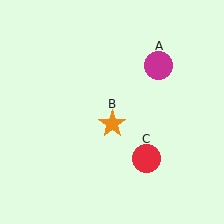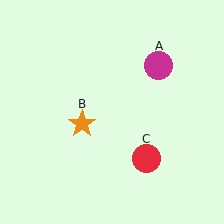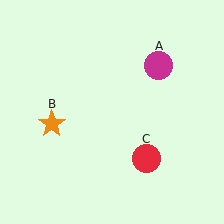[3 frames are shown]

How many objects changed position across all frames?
1 object changed position: orange star (object B).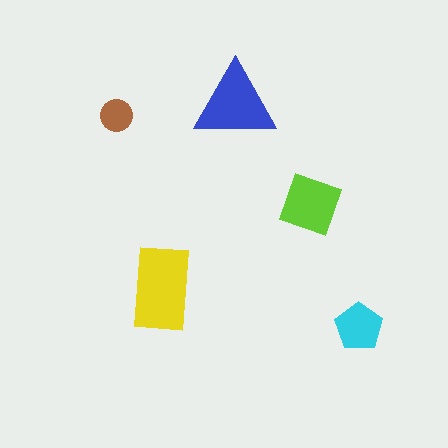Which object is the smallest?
The brown circle.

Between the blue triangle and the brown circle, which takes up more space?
The blue triangle.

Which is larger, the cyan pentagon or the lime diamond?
The lime diamond.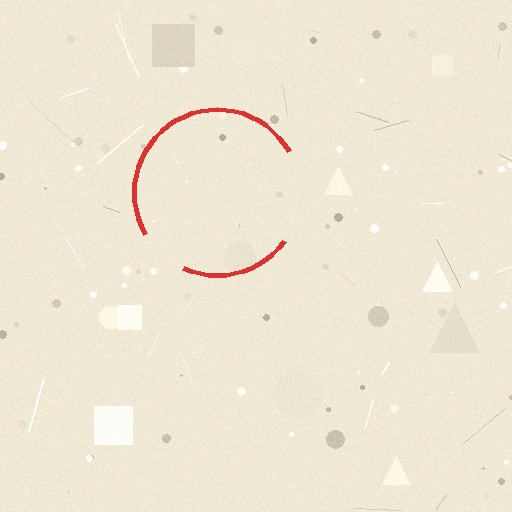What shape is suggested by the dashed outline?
The dashed outline suggests a circle.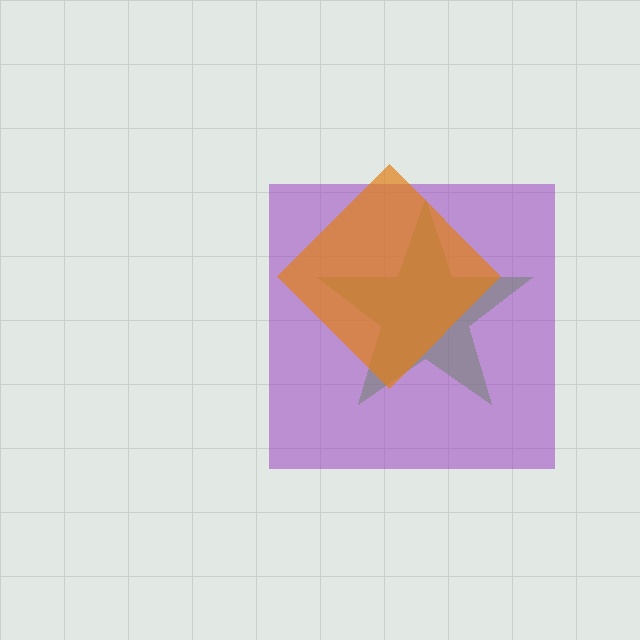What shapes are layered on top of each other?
The layered shapes are: a lime star, a purple square, an orange diamond.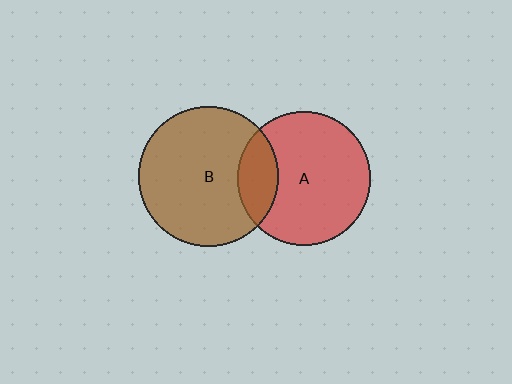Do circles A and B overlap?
Yes.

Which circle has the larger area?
Circle B (brown).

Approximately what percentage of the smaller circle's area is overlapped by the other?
Approximately 20%.